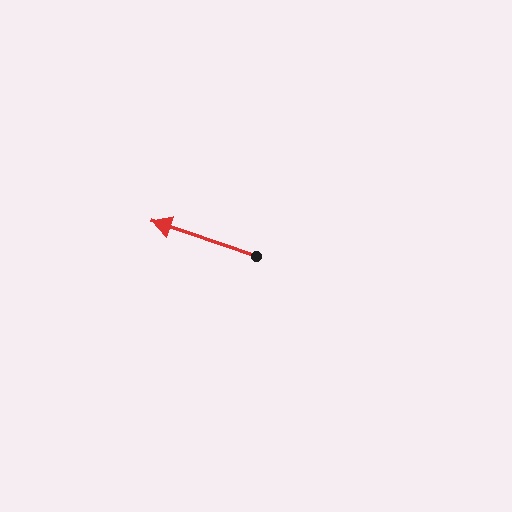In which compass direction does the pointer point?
West.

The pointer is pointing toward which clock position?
Roughly 10 o'clock.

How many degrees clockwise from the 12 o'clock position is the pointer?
Approximately 289 degrees.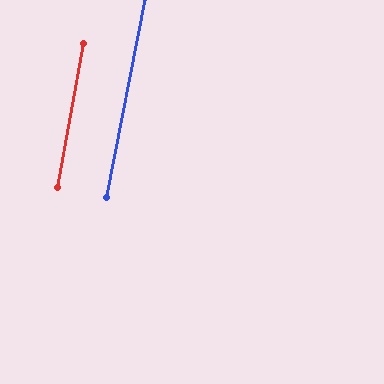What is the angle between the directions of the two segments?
Approximately 1 degree.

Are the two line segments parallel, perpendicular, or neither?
Parallel — their directions differ by only 1.0°.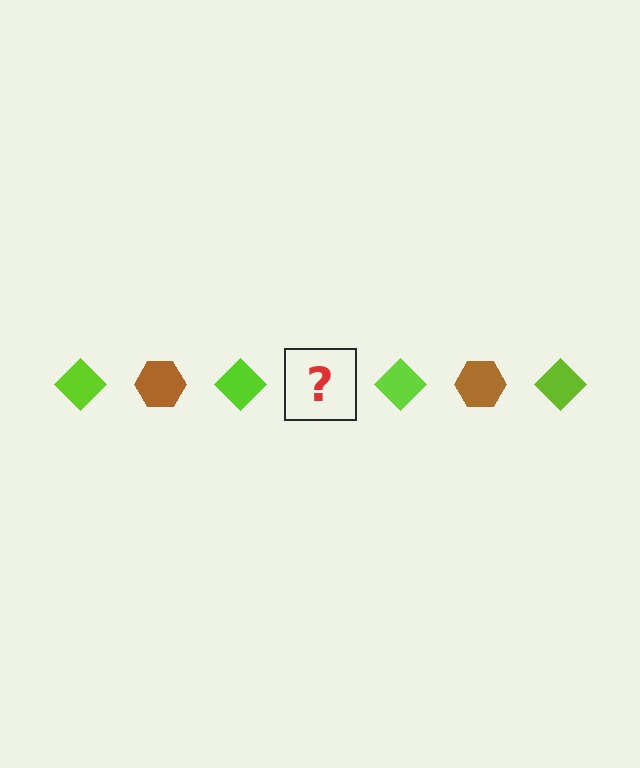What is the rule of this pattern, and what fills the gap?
The rule is that the pattern alternates between lime diamond and brown hexagon. The gap should be filled with a brown hexagon.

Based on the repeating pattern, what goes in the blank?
The blank should be a brown hexagon.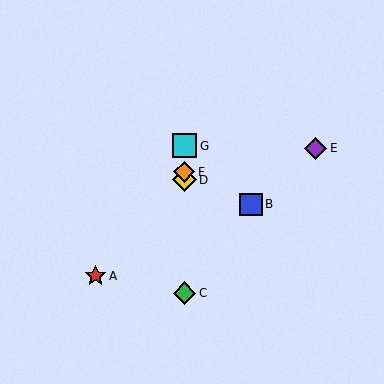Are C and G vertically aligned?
Yes, both are at x≈184.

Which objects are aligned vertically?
Objects C, D, F, G are aligned vertically.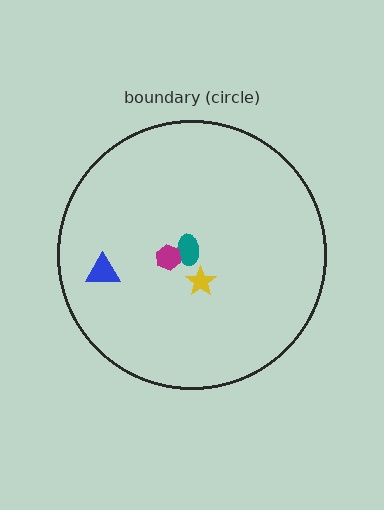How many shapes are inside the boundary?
4 inside, 0 outside.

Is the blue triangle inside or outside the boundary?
Inside.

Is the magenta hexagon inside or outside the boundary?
Inside.